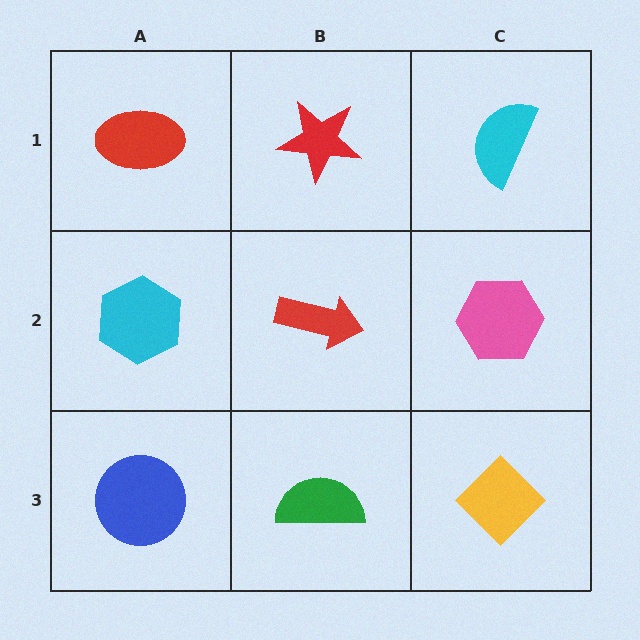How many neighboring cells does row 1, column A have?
2.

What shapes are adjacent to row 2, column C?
A cyan semicircle (row 1, column C), a yellow diamond (row 3, column C), a red arrow (row 2, column B).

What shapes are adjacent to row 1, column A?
A cyan hexagon (row 2, column A), a red star (row 1, column B).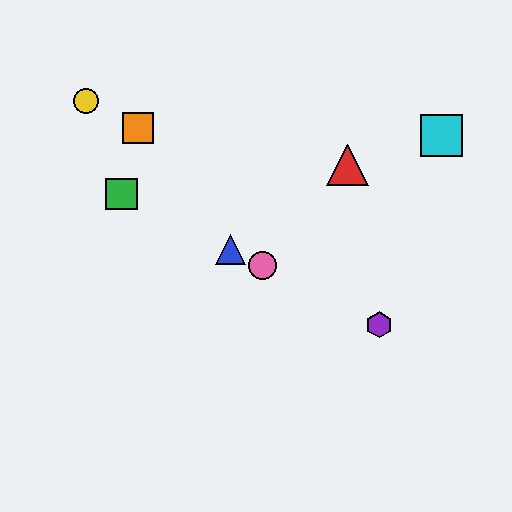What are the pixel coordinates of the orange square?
The orange square is at (138, 128).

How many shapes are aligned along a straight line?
4 shapes (the blue triangle, the green square, the purple hexagon, the pink circle) are aligned along a straight line.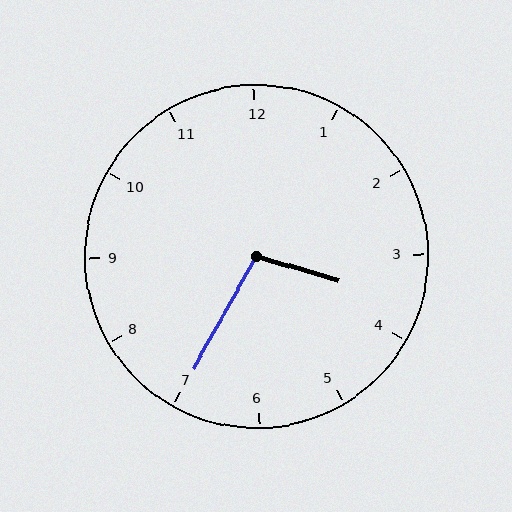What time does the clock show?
3:35.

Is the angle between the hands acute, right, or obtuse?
It is obtuse.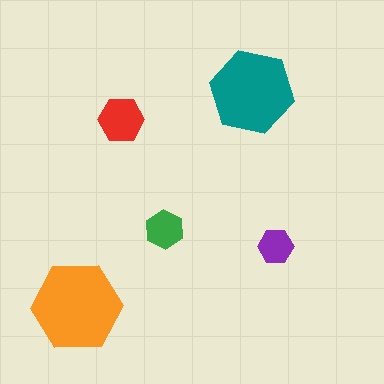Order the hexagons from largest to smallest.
the orange one, the teal one, the red one, the green one, the purple one.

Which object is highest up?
The teal hexagon is topmost.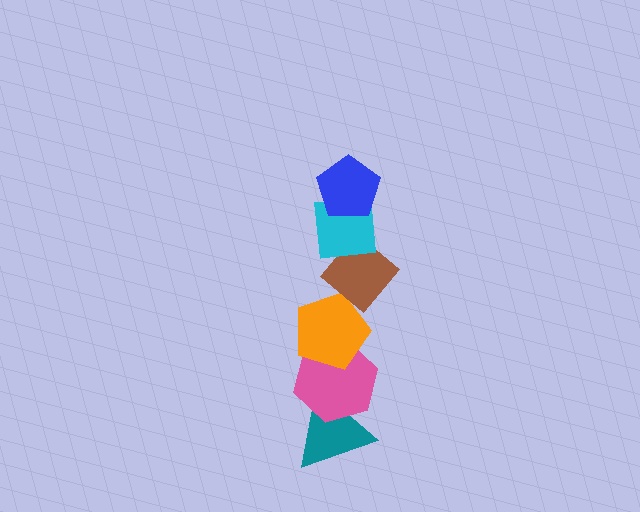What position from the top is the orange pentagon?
The orange pentagon is 4th from the top.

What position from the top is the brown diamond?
The brown diamond is 3rd from the top.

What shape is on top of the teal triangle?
The pink hexagon is on top of the teal triangle.